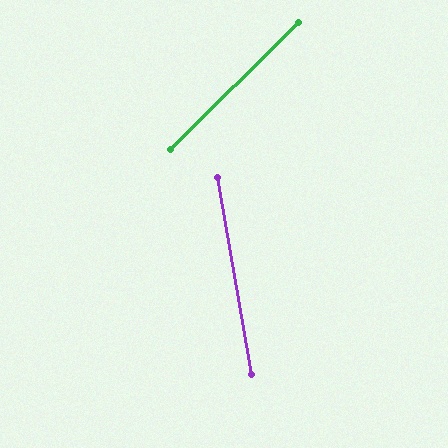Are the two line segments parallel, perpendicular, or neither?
Neither parallel nor perpendicular — they differ by about 55°.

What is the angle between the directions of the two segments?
Approximately 55 degrees.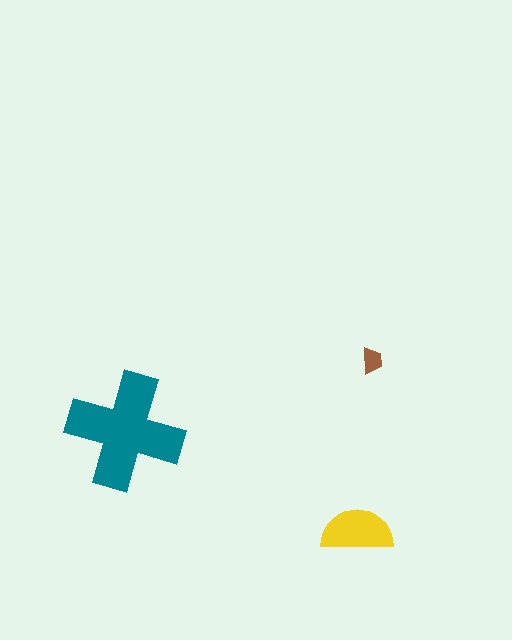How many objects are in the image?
There are 3 objects in the image.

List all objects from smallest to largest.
The brown trapezoid, the yellow semicircle, the teal cross.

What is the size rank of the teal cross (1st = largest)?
1st.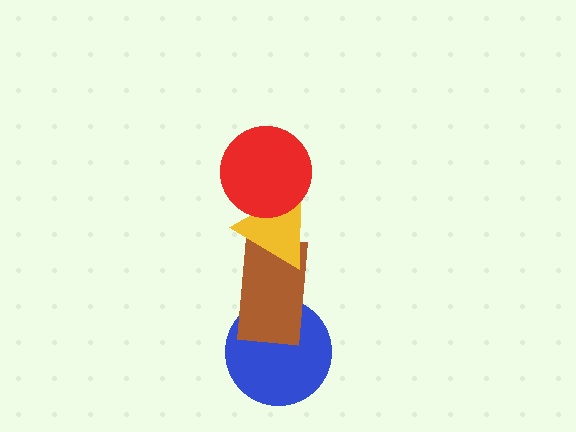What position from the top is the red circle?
The red circle is 1st from the top.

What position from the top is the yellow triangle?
The yellow triangle is 2nd from the top.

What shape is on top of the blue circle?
The brown rectangle is on top of the blue circle.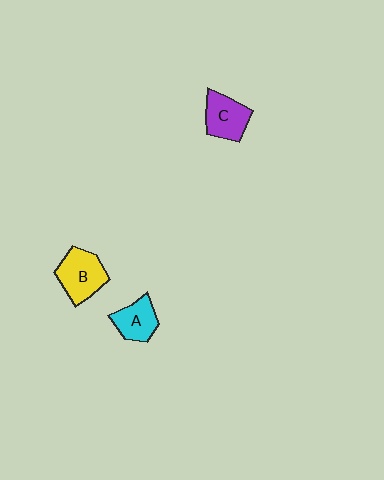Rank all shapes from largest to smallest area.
From largest to smallest: B (yellow), C (purple), A (cyan).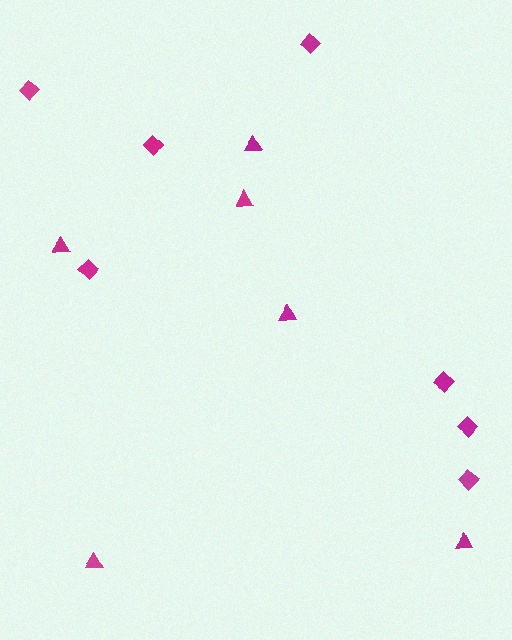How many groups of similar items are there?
There are 2 groups: one group of diamonds (7) and one group of triangles (6).